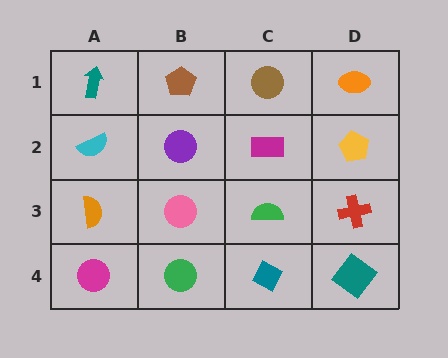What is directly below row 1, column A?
A cyan semicircle.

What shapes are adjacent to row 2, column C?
A brown circle (row 1, column C), a green semicircle (row 3, column C), a purple circle (row 2, column B), a yellow pentagon (row 2, column D).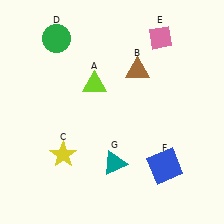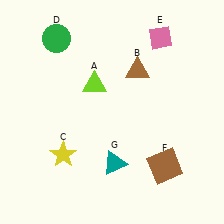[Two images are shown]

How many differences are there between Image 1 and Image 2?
There is 1 difference between the two images.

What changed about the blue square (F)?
In Image 1, F is blue. In Image 2, it changed to brown.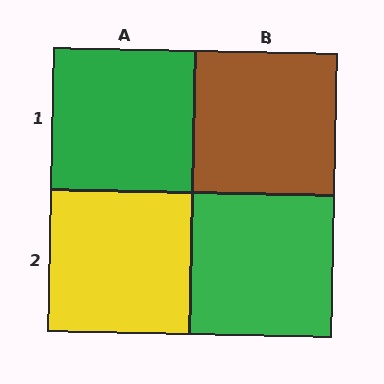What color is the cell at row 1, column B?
Brown.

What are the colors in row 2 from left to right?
Yellow, green.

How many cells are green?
2 cells are green.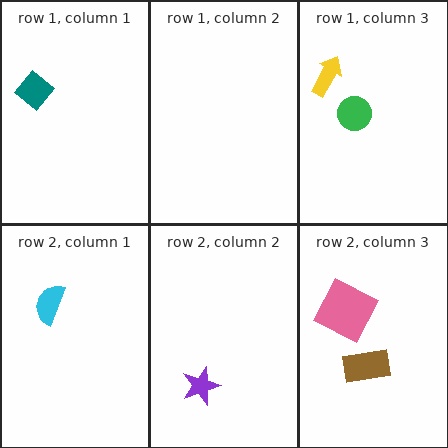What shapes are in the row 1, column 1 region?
The teal diamond.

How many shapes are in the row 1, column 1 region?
1.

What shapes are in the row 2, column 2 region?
The purple star.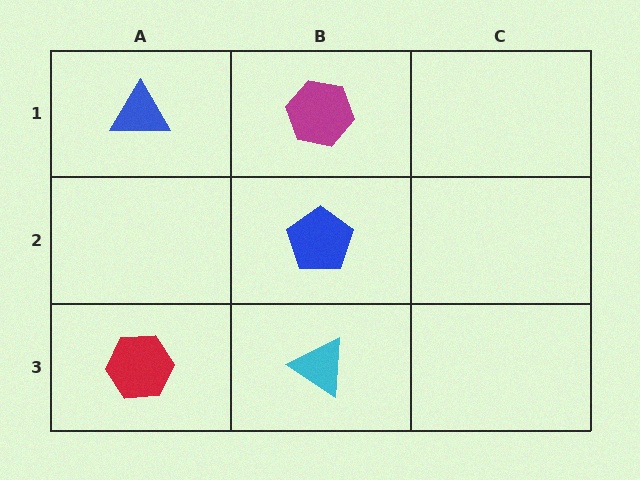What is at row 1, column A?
A blue triangle.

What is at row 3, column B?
A cyan triangle.